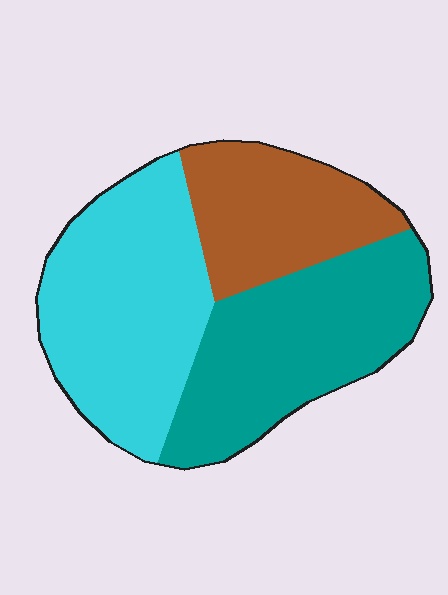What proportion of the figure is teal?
Teal takes up about three eighths (3/8) of the figure.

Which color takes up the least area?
Brown, at roughly 25%.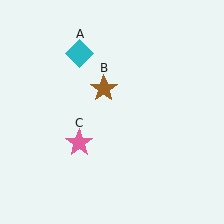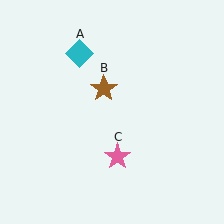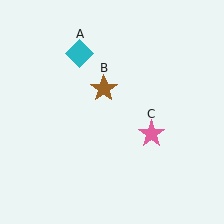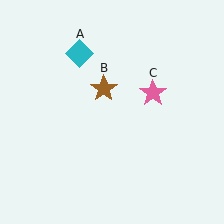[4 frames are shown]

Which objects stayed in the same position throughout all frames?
Cyan diamond (object A) and brown star (object B) remained stationary.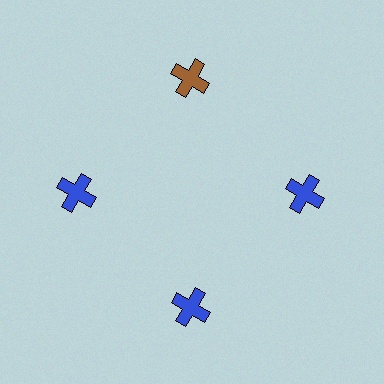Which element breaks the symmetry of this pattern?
The brown cross at roughly the 12 o'clock position breaks the symmetry. All other shapes are blue crosses.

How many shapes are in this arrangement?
There are 4 shapes arranged in a ring pattern.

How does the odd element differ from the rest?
It has a different color: brown instead of blue.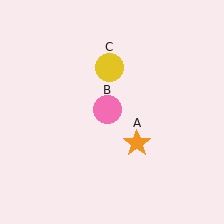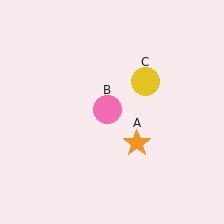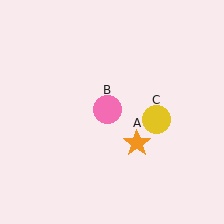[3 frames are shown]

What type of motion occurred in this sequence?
The yellow circle (object C) rotated clockwise around the center of the scene.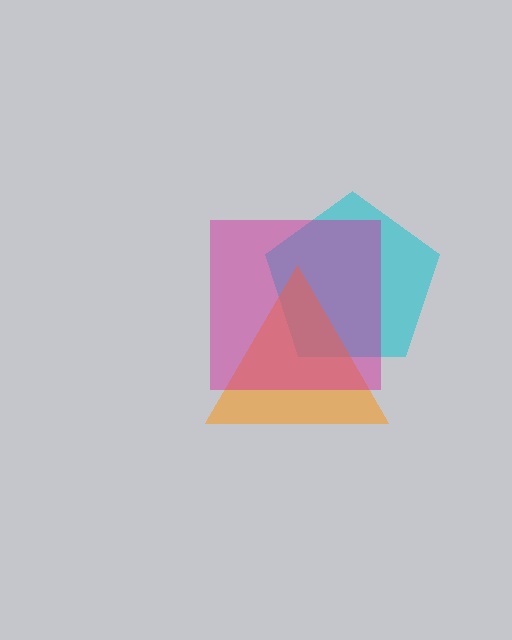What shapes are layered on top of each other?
The layered shapes are: a cyan pentagon, an orange triangle, a magenta square.